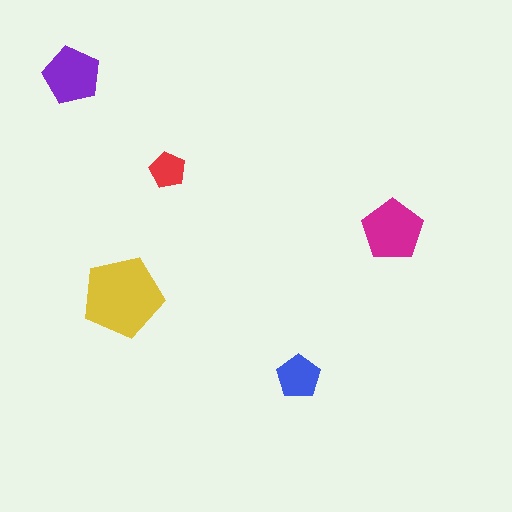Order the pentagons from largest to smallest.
the yellow one, the magenta one, the purple one, the blue one, the red one.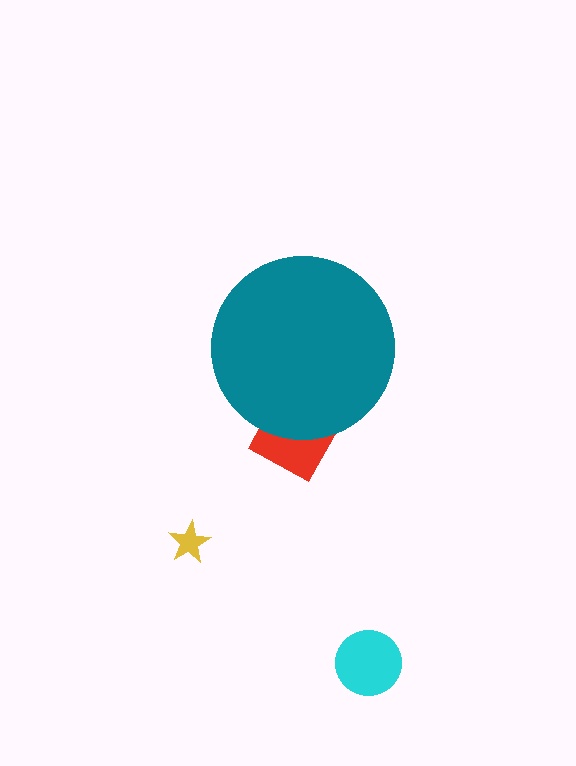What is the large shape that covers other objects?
A teal circle.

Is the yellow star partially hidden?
No, the yellow star is fully visible.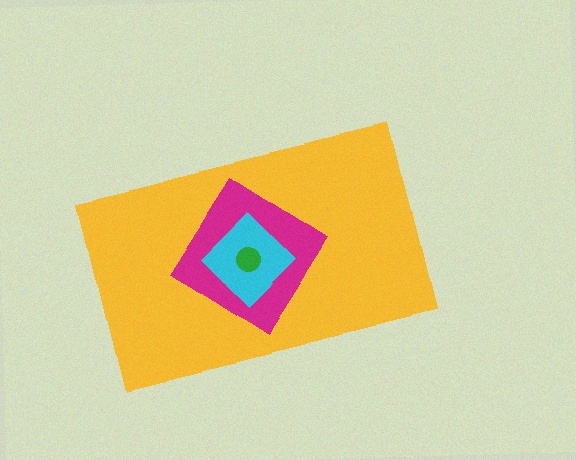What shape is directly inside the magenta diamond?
The cyan diamond.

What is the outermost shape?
The yellow rectangle.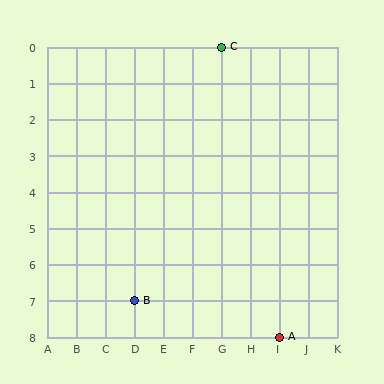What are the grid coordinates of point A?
Point A is at grid coordinates (I, 8).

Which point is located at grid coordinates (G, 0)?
Point C is at (G, 0).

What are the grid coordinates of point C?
Point C is at grid coordinates (G, 0).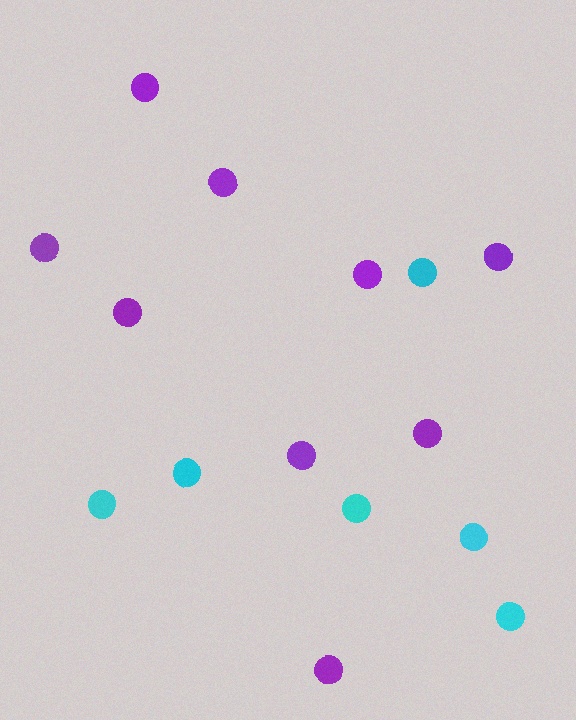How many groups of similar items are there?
There are 2 groups: one group of cyan circles (6) and one group of purple circles (9).